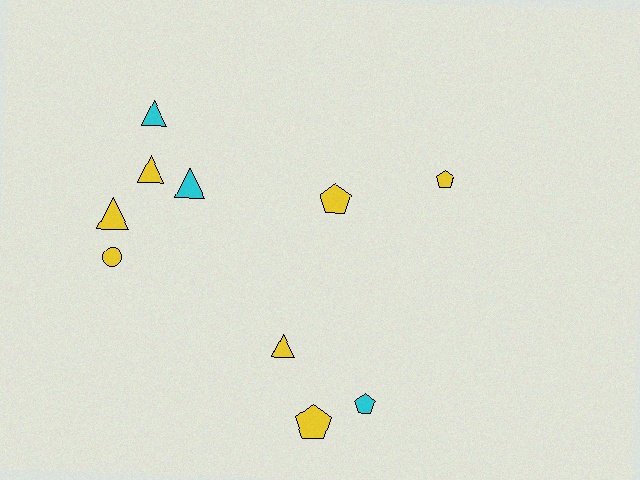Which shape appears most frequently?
Triangle, with 5 objects.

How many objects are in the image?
There are 10 objects.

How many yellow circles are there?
There is 1 yellow circle.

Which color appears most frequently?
Yellow, with 7 objects.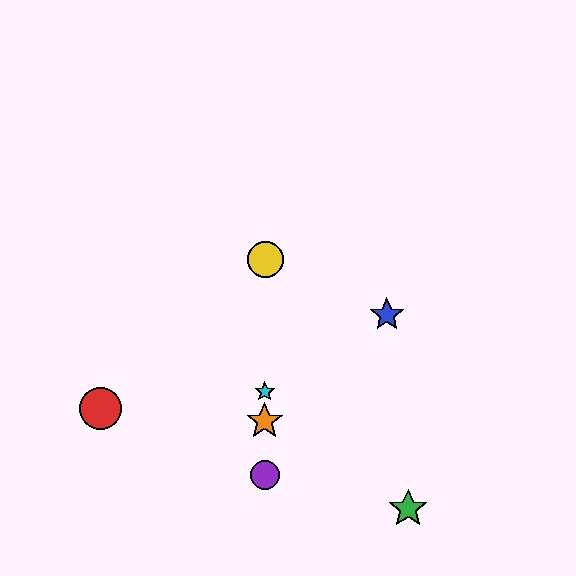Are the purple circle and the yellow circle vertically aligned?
Yes, both are at x≈265.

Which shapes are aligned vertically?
The yellow circle, the purple circle, the orange star, the cyan star are aligned vertically.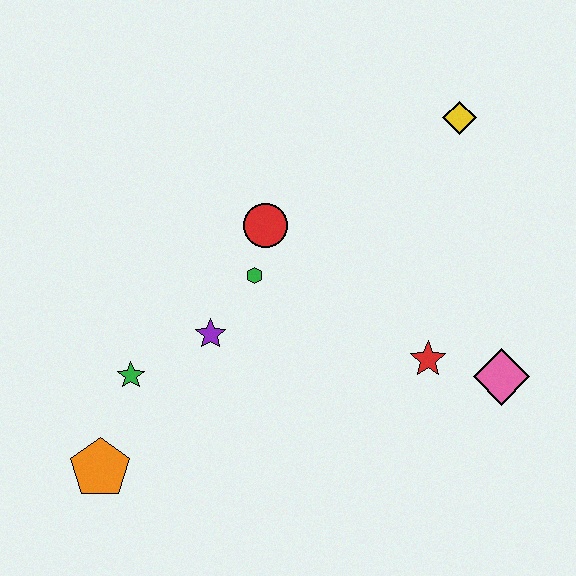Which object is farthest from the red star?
The orange pentagon is farthest from the red star.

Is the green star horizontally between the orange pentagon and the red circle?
Yes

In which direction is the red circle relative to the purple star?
The red circle is above the purple star.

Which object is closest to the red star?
The pink diamond is closest to the red star.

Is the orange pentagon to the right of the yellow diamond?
No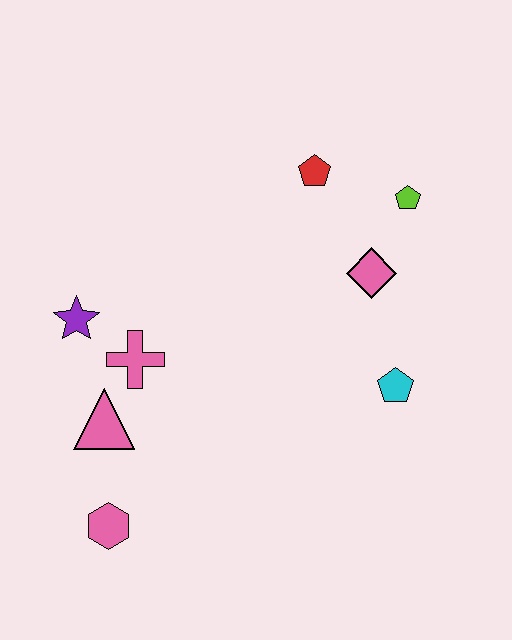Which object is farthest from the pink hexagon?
The lime pentagon is farthest from the pink hexagon.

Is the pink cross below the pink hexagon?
No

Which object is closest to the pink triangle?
The pink cross is closest to the pink triangle.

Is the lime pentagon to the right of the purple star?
Yes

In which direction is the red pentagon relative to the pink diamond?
The red pentagon is above the pink diamond.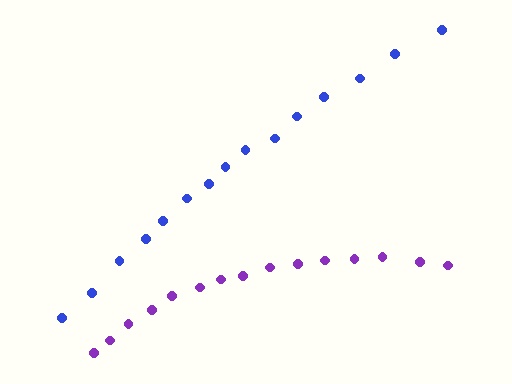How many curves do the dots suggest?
There are 2 distinct paths.